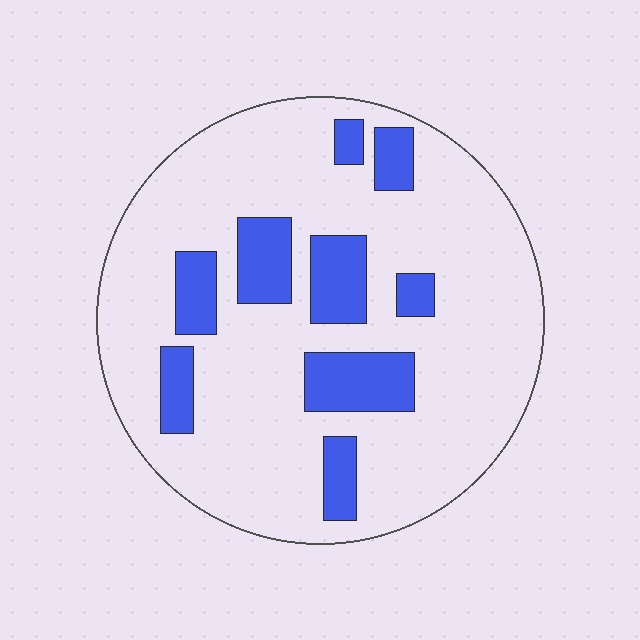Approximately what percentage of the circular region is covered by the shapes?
Approximately 20%.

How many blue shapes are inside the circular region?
9.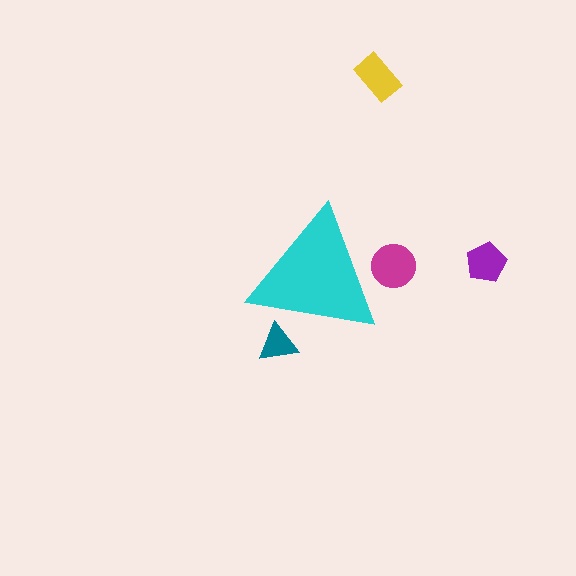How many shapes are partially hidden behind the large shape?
2 shapes are partially hidden.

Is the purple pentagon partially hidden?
No, the purple pentagon is fully visible.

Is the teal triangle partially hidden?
Yes, the teal triangle is partially hidden behind the cyan triangle.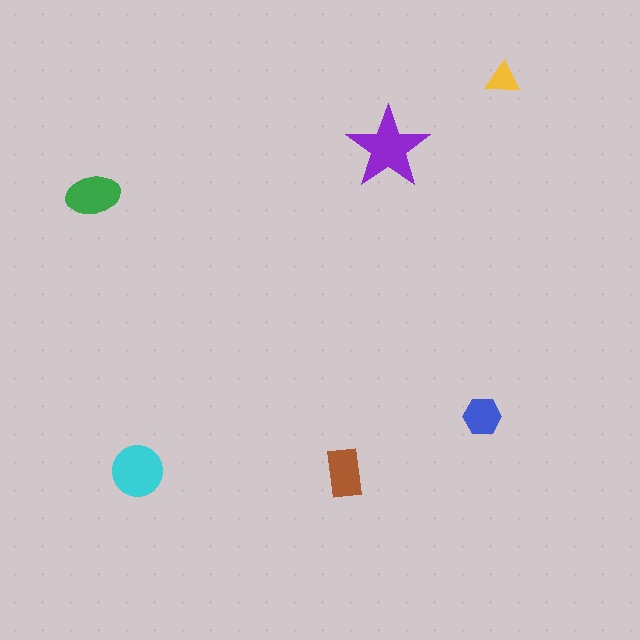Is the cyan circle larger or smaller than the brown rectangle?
Larger.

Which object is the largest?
The purple star.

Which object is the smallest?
The yellow triangle.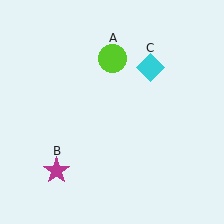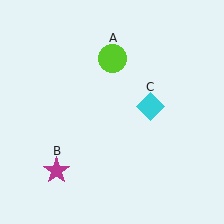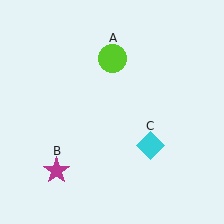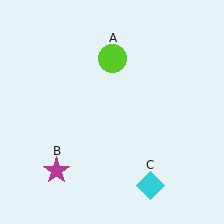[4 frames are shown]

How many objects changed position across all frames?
1 object changed position: cyan diamond (object C).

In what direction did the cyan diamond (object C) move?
The cyan diamond (object C) moved down.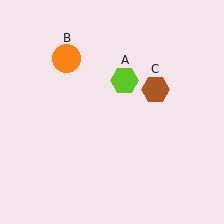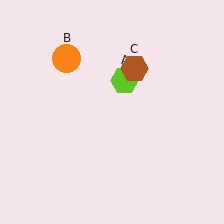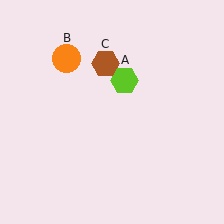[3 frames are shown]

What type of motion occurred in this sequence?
The brown hexagon (object C) rotated counterclockwise around the center of the scene.